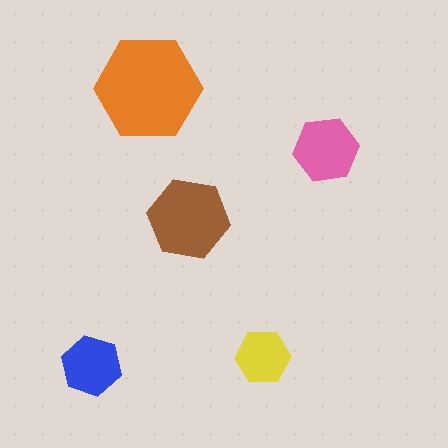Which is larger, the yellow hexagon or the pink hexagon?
The pink one.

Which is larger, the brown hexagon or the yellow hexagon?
The brown one.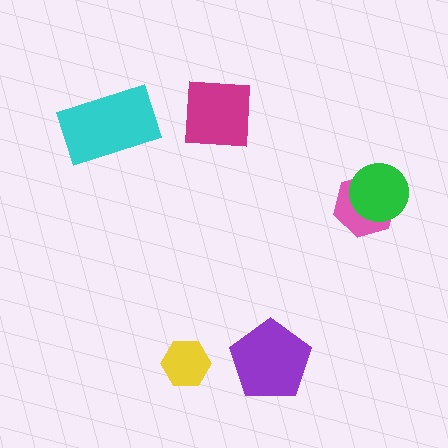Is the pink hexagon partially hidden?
Yes, it is partially covered by another shape.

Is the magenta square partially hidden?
No, no other shape covers it.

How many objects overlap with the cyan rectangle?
0 objects overlap with the cyan rectangle.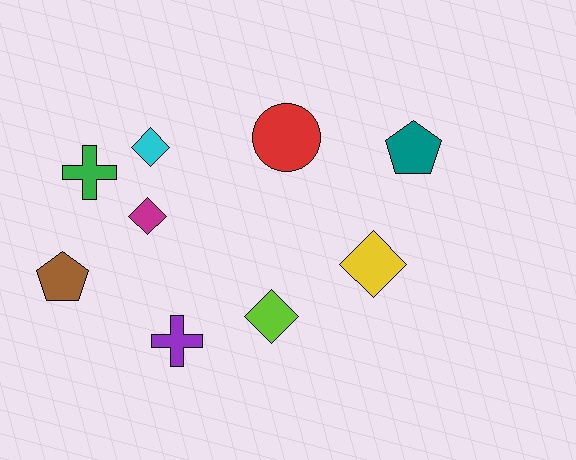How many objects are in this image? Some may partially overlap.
There are 9 objects.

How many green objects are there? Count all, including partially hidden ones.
There is 1 green object.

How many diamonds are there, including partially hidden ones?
There are 4 diamonds.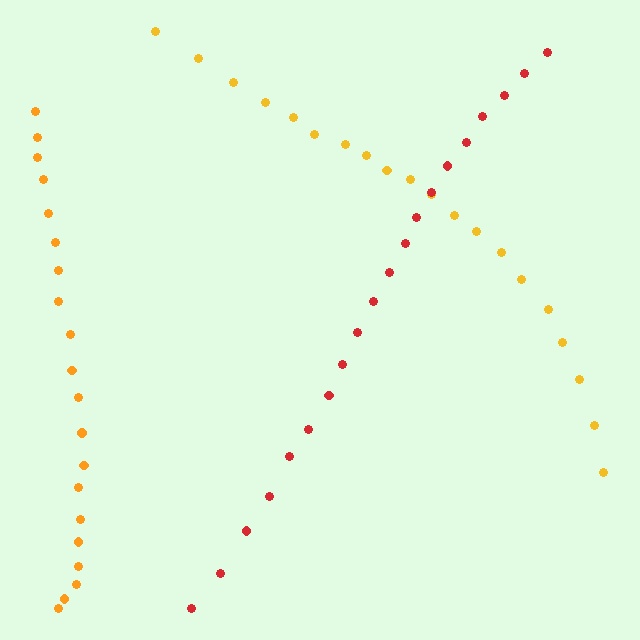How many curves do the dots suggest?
There are 3 distinct paths.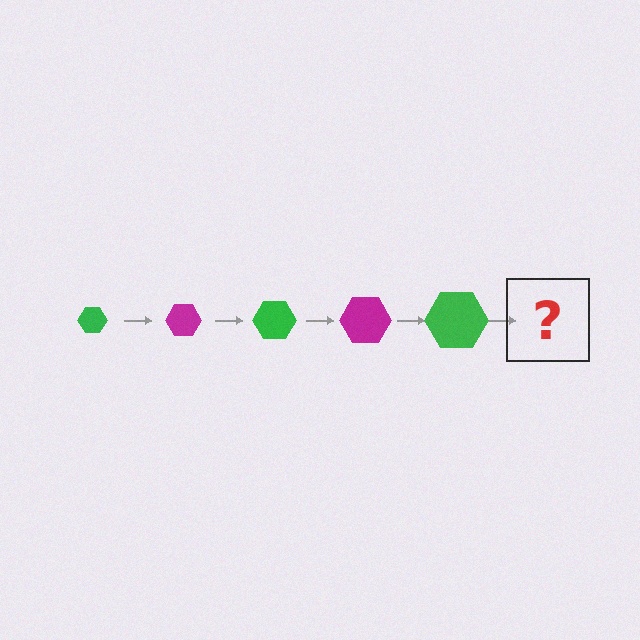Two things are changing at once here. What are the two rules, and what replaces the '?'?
The two rules are that the hexagon grows larger each step and the color cycles through green and magenta. The '?' should be a magenta hexagon, larger than the previous one.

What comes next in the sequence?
The next element should be a magenta hexagon, larger than the previous one.